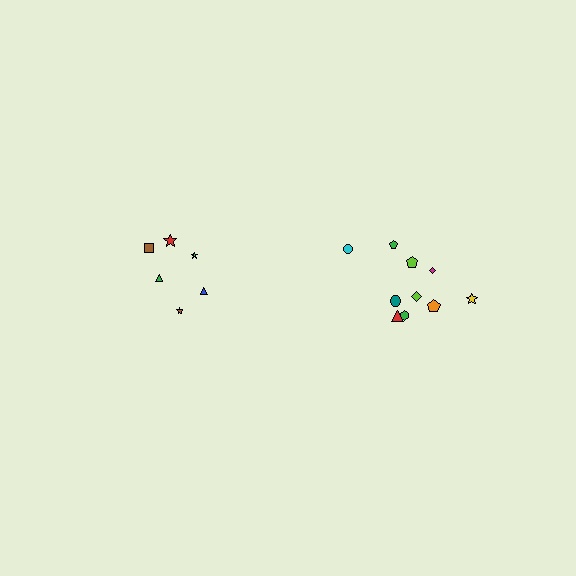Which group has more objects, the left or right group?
The right group.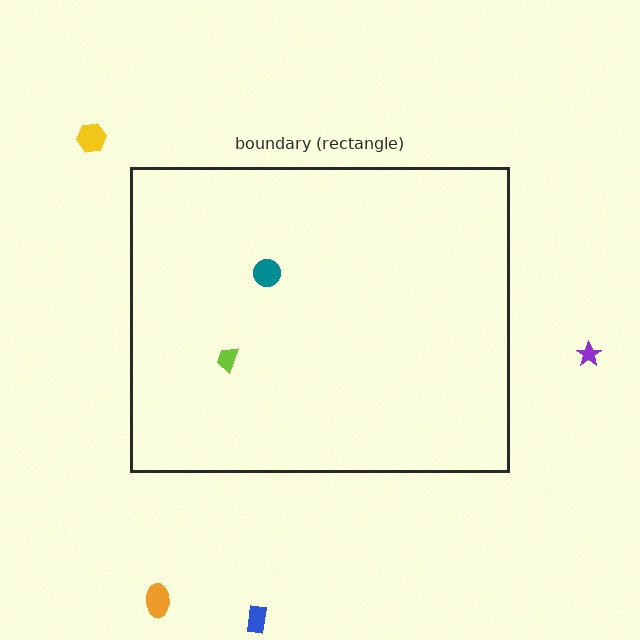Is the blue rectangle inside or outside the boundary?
Outside.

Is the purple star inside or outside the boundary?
Outside.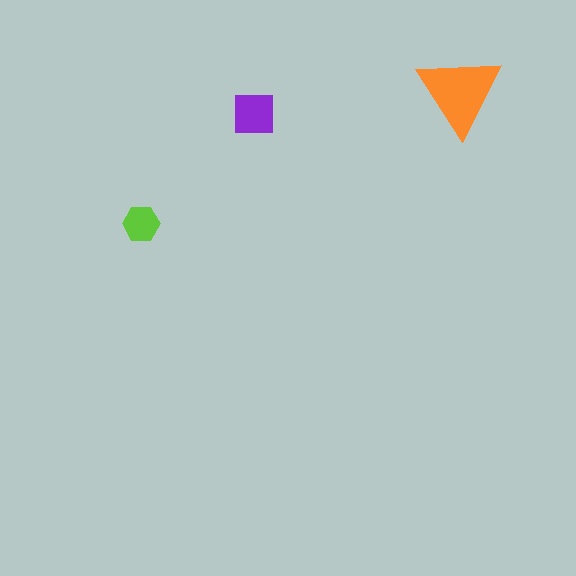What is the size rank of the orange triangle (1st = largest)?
1st.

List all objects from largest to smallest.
The orange triangle, the purple square, the lime hexagon.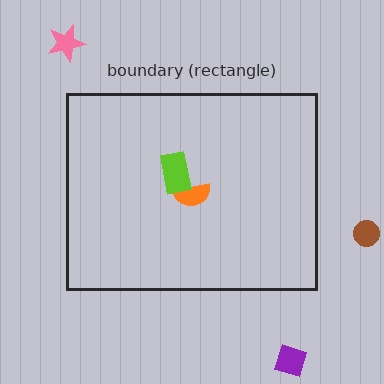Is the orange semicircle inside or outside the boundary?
Inside.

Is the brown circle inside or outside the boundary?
Outside.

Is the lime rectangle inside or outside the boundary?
Inside.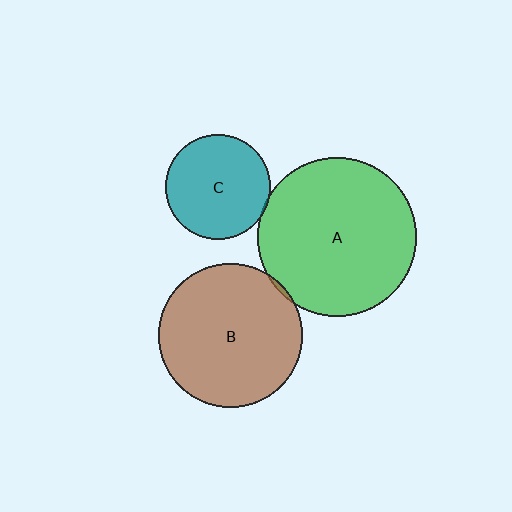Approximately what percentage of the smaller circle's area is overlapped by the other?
Approximately 5%.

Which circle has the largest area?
Circle A (green).